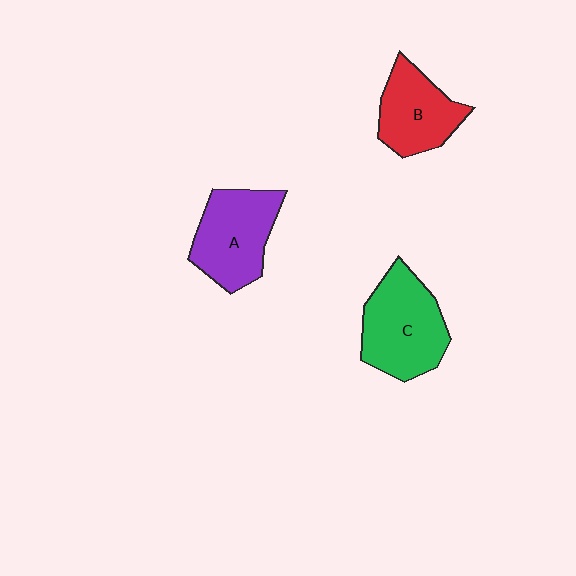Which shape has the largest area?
Shape C (green).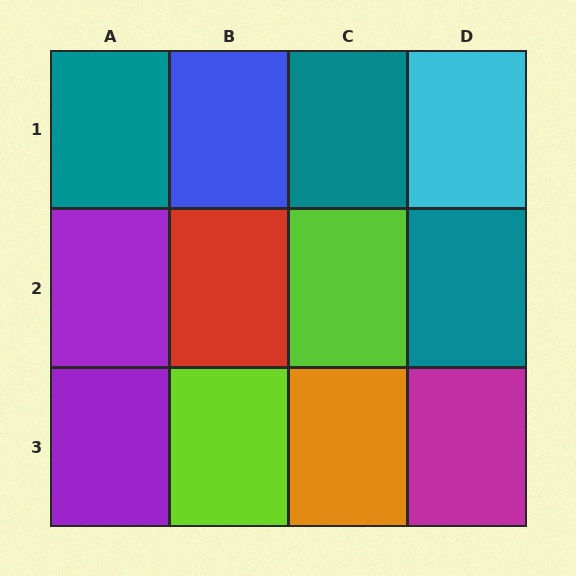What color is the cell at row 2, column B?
Red.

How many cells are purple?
2 cells are purple.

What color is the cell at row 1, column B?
Blue.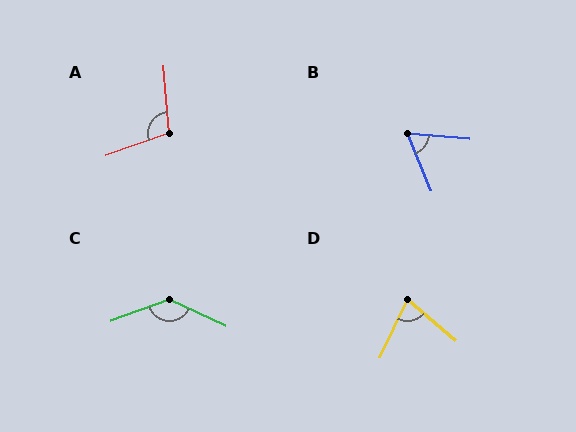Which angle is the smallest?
B, at approximately 62 degrees.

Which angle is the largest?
C, at approximately 134 degrees.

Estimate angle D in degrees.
Approximately 75 degrees.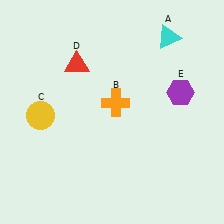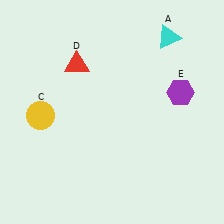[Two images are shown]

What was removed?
The orange cross (B) was removed in Image 2.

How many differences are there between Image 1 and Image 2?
There is 1 difference between the two images.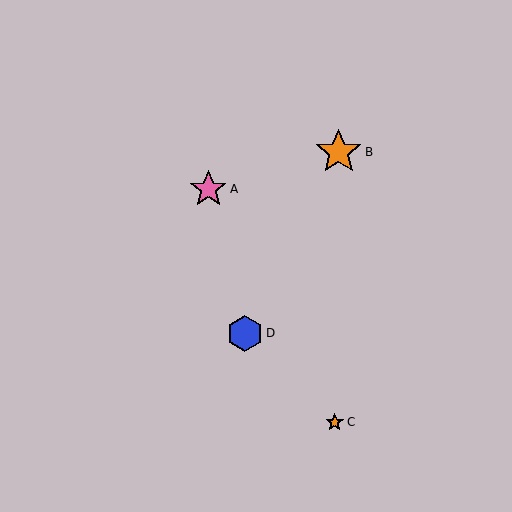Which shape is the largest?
The orange star (labeled B) is the largest.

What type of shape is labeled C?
Shape C is an orange star.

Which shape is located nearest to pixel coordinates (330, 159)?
The orange star (labeled B) at (339, 152) is nearest to that location.